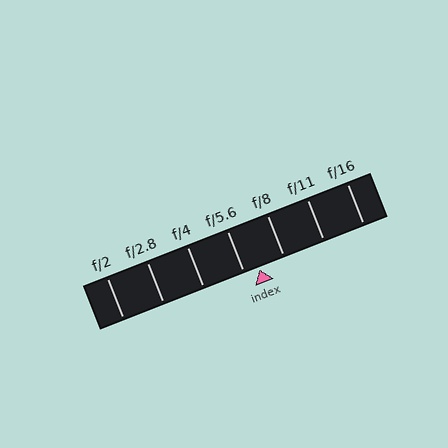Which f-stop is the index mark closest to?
The index mark is closest to f/5.6.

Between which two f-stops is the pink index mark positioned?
The index mark is between f/5.6 and f/8.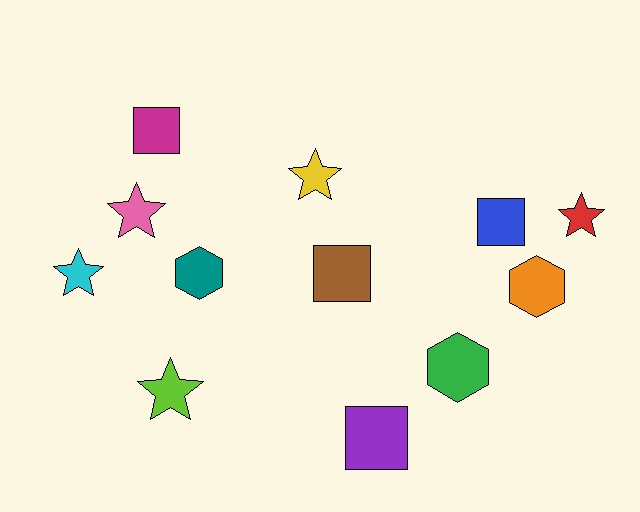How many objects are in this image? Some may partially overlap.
There are 12 objects.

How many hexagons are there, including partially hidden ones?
There are 3 hexagons.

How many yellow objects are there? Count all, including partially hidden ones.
There is 1 yellow object.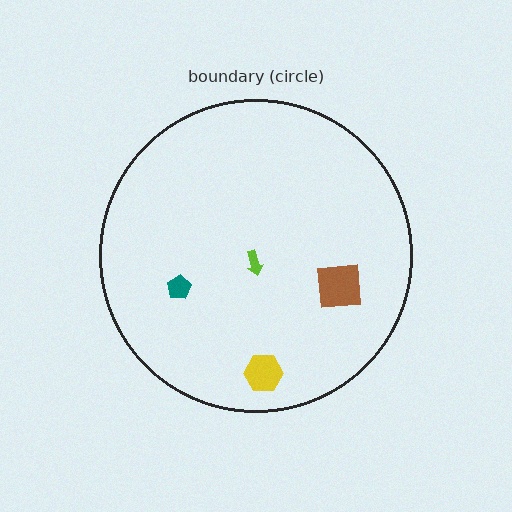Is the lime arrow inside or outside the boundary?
Inside.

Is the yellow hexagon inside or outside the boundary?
Inside.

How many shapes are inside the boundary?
4 inside, 0 outside.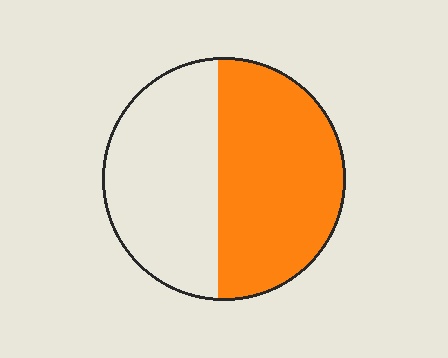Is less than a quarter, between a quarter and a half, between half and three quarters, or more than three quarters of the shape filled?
Between half and three quarters.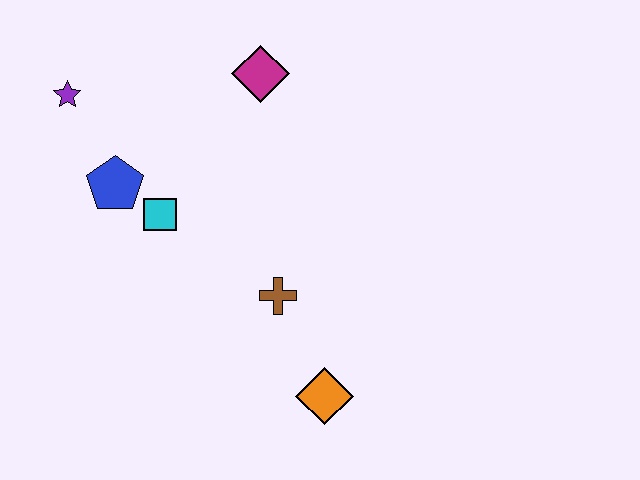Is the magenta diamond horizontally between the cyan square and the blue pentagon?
No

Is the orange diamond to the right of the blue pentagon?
Yes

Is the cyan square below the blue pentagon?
Yes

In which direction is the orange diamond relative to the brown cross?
The orange diamond is below the brown cross.